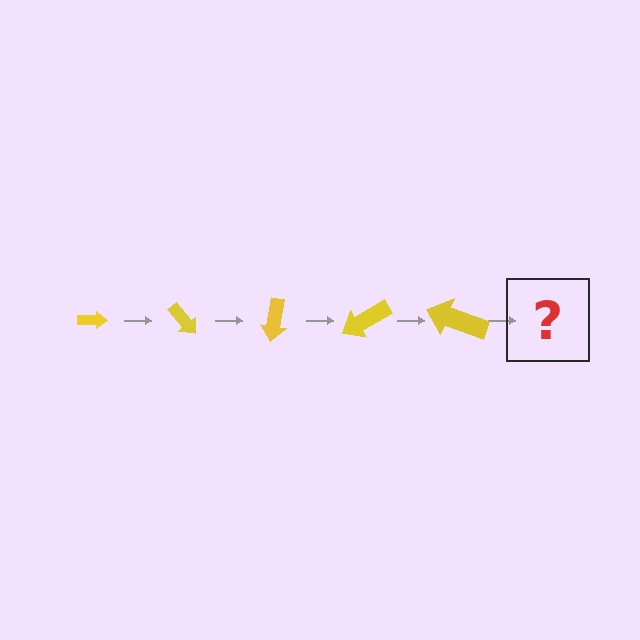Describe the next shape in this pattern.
It should be an arrow, larger than the previous one and rotated 250 degrees from the start.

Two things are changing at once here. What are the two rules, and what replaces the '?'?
The two rules are that the arrow grows larger each step and it rotates 50 degrees each step. The '?' should be an arrow, larger than the previous one and rotated 250 degrees from the start.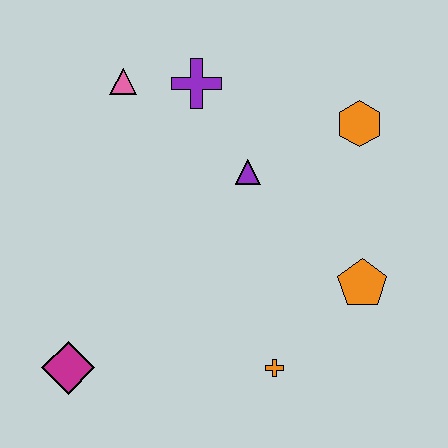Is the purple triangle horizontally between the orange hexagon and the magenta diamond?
Yes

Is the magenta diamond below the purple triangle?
Yes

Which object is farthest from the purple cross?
The magenta diamond is farthest from the purple cross.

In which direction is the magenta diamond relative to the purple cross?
The magenta diamond is below the purple cross.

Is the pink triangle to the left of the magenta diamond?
No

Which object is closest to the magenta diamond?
The orange cross is closest to the magenta diamond.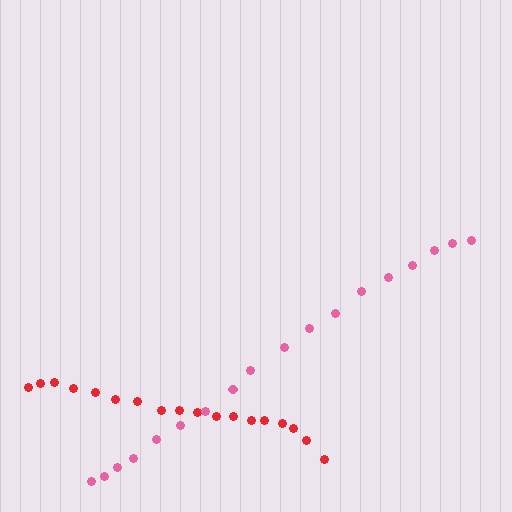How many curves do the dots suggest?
There are 2 distinct paths.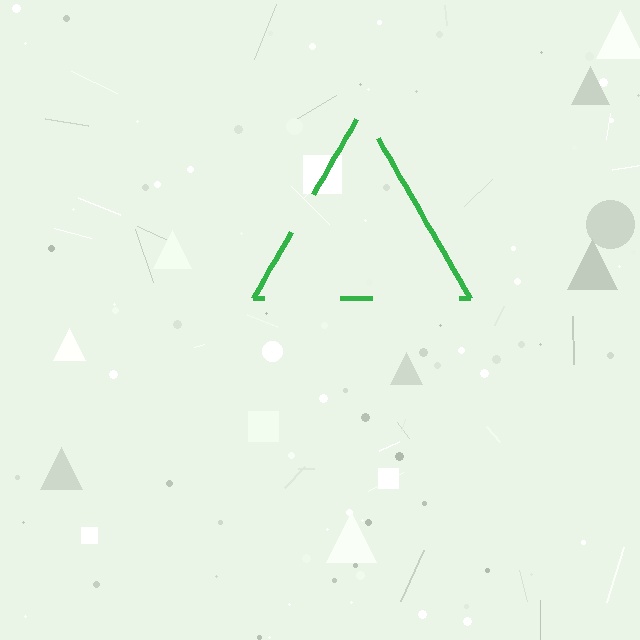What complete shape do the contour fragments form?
The contour fragments form a triangle.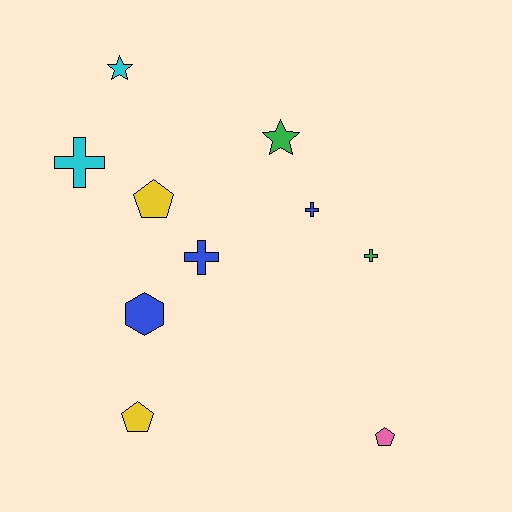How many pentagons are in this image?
There are 3 pentagons.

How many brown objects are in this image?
There are no brown objects.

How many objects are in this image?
There are 10 objects.